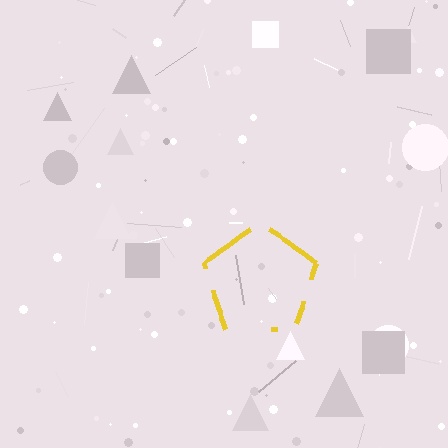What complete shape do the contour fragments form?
The contour fragments form a pentagon.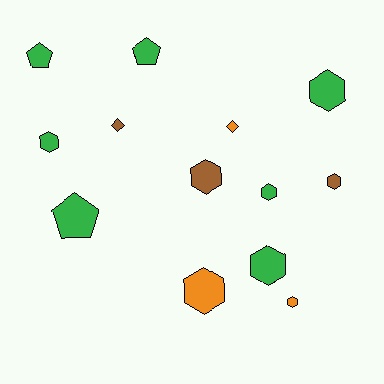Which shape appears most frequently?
Hexagon, with 8 objects.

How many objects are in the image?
There are 13 objects.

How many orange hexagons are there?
There are 2 orange hexagons.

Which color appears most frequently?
Green, with 7 objects.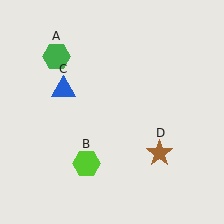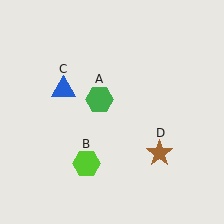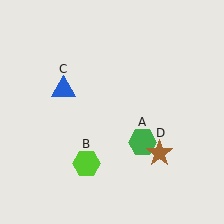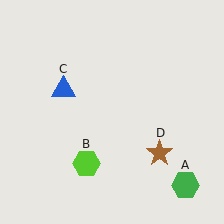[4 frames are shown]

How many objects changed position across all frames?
1 object changed position: green hexagon (object A).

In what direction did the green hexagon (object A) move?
The green hexagon (object A) moved down and to the right.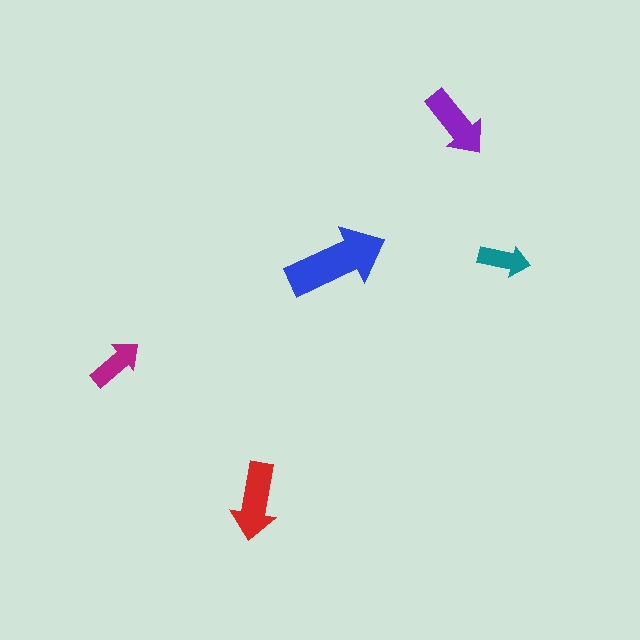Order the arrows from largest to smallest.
the blue one, the red one, the purple one, the magenta one, the teal one.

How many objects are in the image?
There are 5 objects in the image.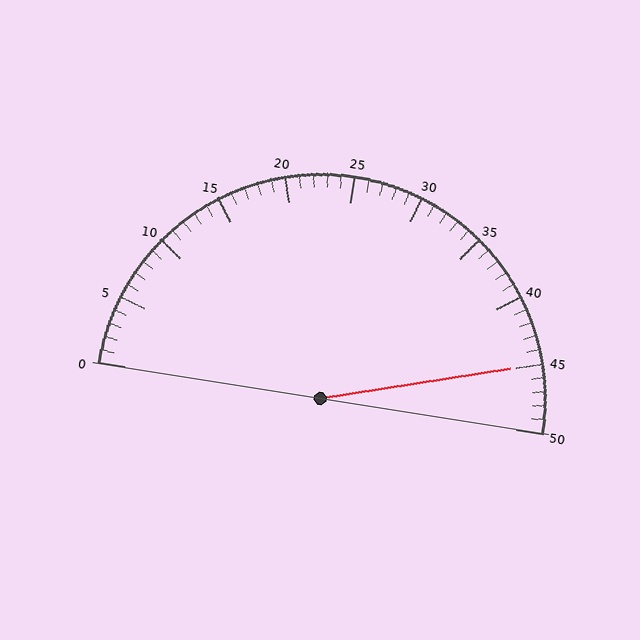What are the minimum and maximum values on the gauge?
The gauge ranges from 0 to 50.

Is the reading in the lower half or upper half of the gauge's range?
The reading is in the upper half of the range (0 to 50).